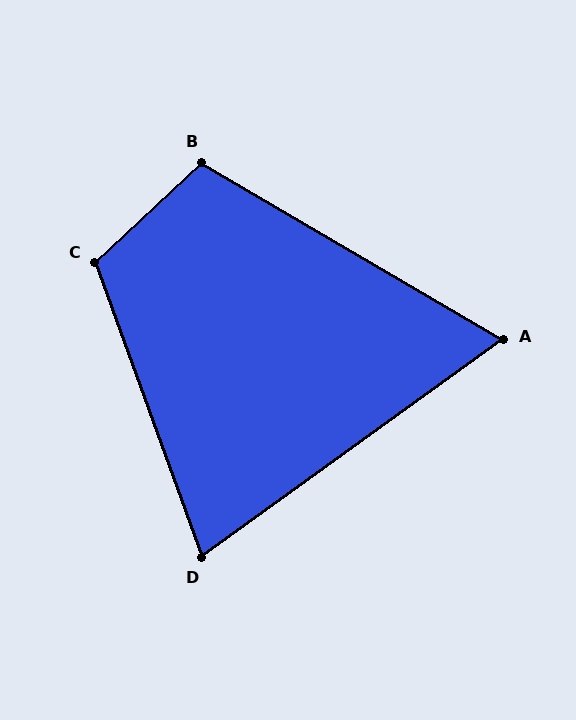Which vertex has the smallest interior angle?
A, at approximately 66 degrees.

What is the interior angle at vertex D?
Approximately 74 degrees (acute).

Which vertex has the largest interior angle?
C, at approximately 114 degrees.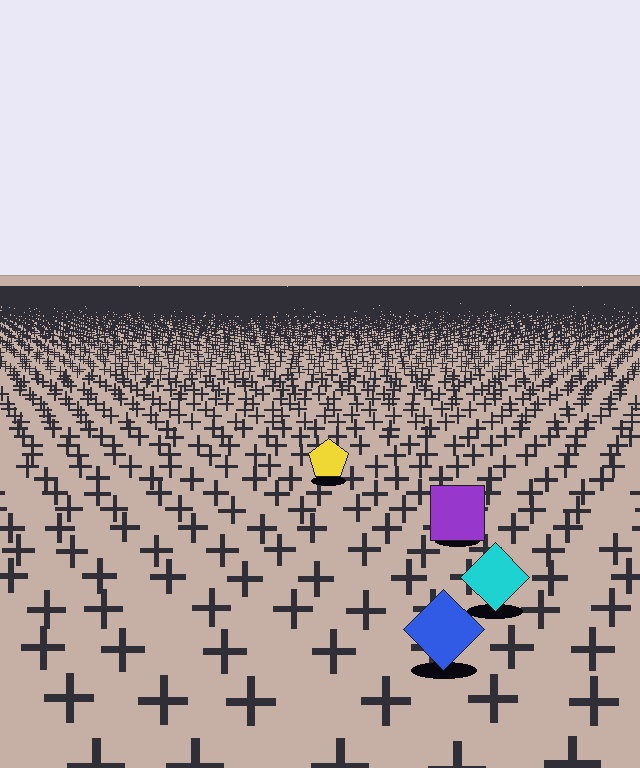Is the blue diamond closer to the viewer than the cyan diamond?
Yes. The blue diamond is closer — you can tell from the texture gradient: the ground texture is coarser near it.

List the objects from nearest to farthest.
From nearest to farthest: the blue diamond, the cyan diamond, the purple square, the yellow pentagon.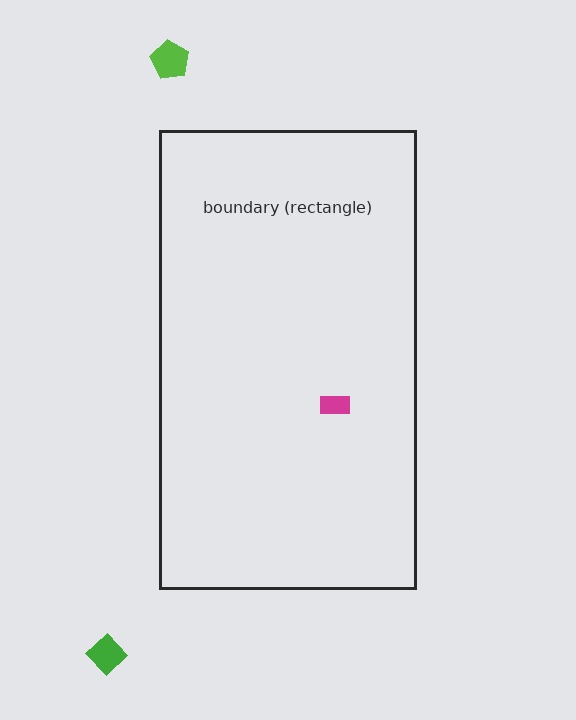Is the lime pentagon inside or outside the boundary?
Outside.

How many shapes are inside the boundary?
1 inside, 2 outside.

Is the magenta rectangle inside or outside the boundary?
Inside.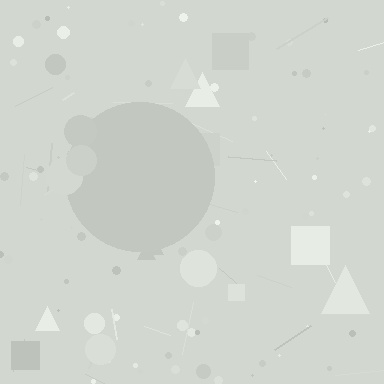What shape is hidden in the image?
A circle is hidden in the image.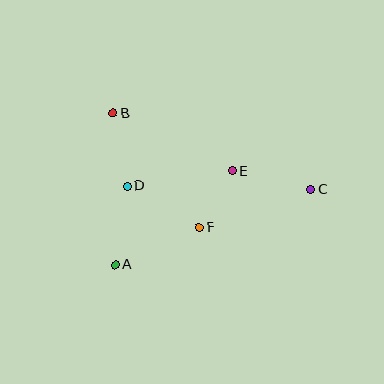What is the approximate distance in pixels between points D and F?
The distance between D and F is approximately 83 pixels.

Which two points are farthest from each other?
Points B and C are farthest from each other.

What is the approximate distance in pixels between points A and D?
The distance between A and D is approximately 79 pixels.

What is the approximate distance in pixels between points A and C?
The distance between A and C is approximately 209 pixels.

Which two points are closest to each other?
Points E and F are closest to each other.